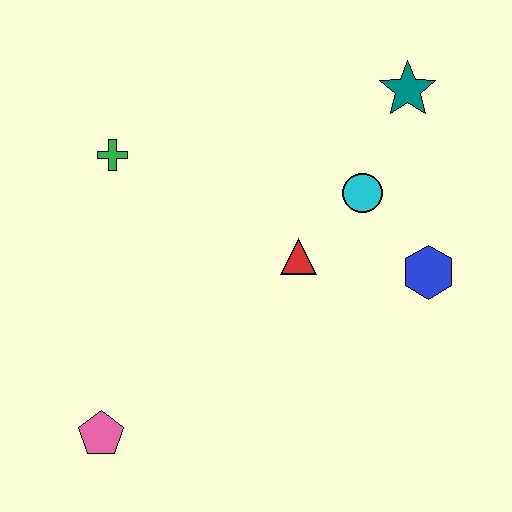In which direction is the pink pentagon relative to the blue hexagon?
The pink pentagon is to the left of the blue hexagon.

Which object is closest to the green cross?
The red triangle is closest to the green cross.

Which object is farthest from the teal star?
The pink pentagon is farthest from the teal star.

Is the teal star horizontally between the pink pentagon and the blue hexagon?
Yes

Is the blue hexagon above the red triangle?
No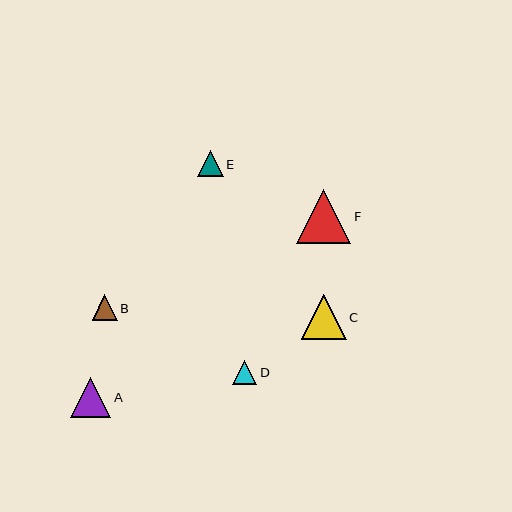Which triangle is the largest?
Triangle F is the largest with a size of approximately 54 pixels.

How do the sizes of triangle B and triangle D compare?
Triangle B and triangle D are approximately the same size.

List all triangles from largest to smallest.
From largest to smallest: F, C, A, E, B, D.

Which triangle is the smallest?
Triangle D is the smallest with a size of approximately 24 pixels.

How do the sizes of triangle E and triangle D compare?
Triangle E and triangle D are approximately the same size.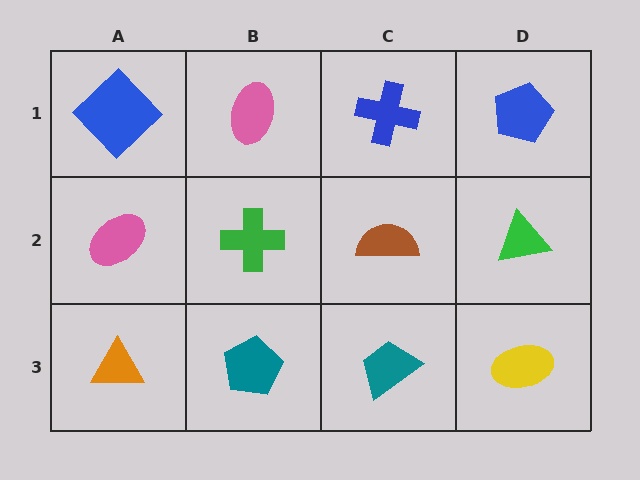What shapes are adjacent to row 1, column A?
A pink ellipse (row 2, column A), a pink ellipse (row 1, column B).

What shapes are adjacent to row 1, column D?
A green triangle (row 2, column D), a blue cross (row 1, column C).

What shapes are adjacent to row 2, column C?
A blue cross (row 1, column C), a teal trapezoid (row 3, column C), a green cross (row 2, column B), a green triangle (row 2, column D).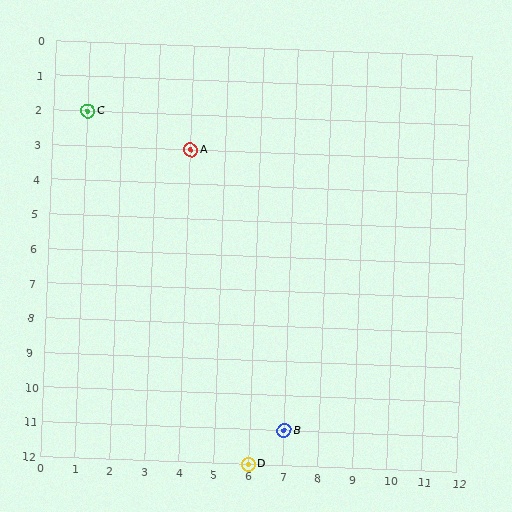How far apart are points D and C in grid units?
Points D and C are 5 columns and 10 rows apart (about 11.2 grid units diagonally).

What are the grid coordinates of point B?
Point B is at grid coordinates (7, 11).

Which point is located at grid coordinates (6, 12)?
Point D is at (6, 12).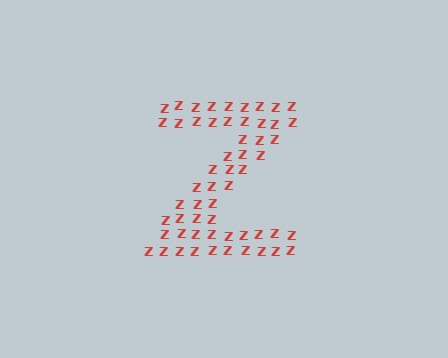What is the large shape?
The large shape is the letter Z.